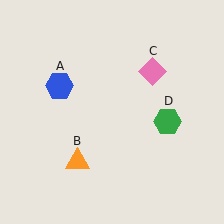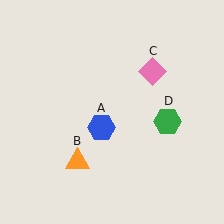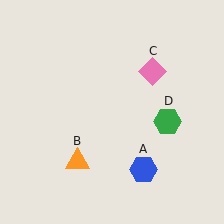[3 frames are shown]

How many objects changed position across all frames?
1 object changed position: blue hexagon (object A).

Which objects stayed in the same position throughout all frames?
Orange triangle (object B) and pink diamond (object C) and green hexagon (object D) remained stationary.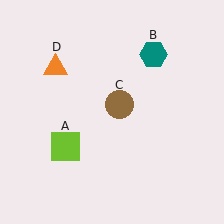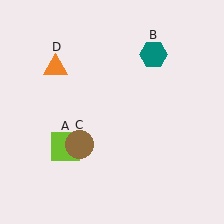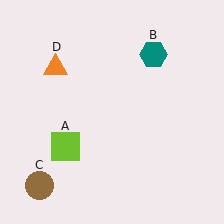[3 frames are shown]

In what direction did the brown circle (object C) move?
The brown circle (object C) moved down and to the left.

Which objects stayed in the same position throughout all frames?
Lime square (object A) and teal hexagon (object B) and orange triangle (object D) remained stationary.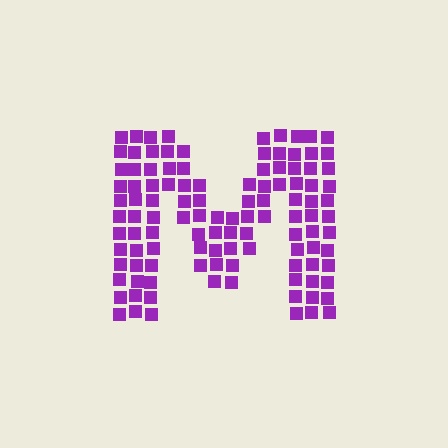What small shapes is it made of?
It is made of small squares.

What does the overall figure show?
The overall figure shows the letter M.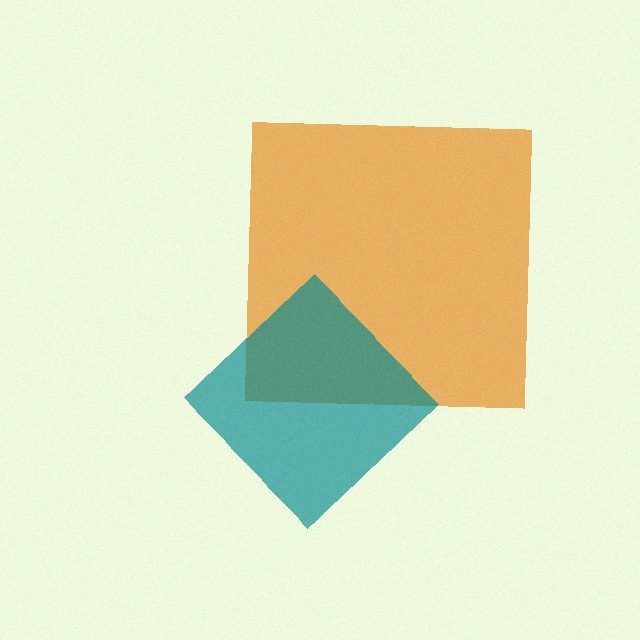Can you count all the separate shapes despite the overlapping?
Yes, there are 2 separate shapes.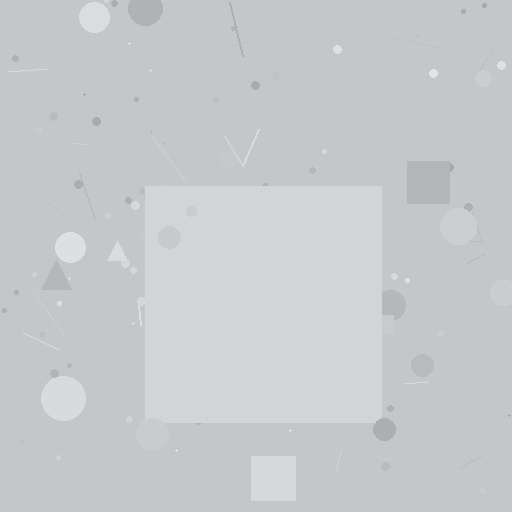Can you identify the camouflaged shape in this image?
The camouflaged shape is a square.